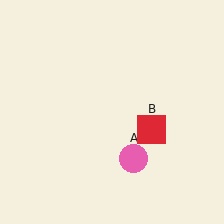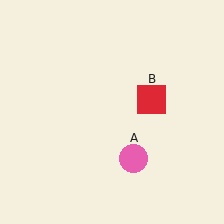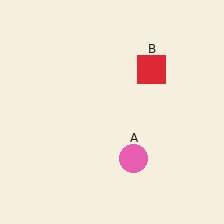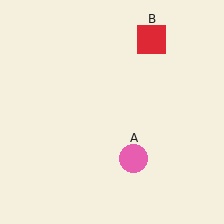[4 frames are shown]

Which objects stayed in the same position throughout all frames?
Pink circle (object A) remained stationary.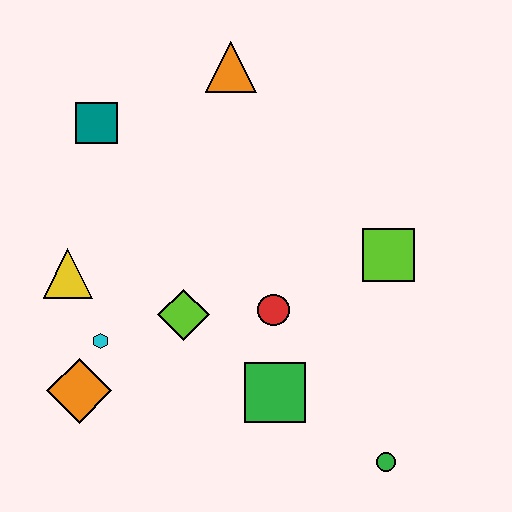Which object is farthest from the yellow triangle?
The green circle is farthest from the yellow triangle.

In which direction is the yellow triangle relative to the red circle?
The yellow triangle is to the left of the red circle.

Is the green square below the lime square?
Yes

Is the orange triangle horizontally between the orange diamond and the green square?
Yes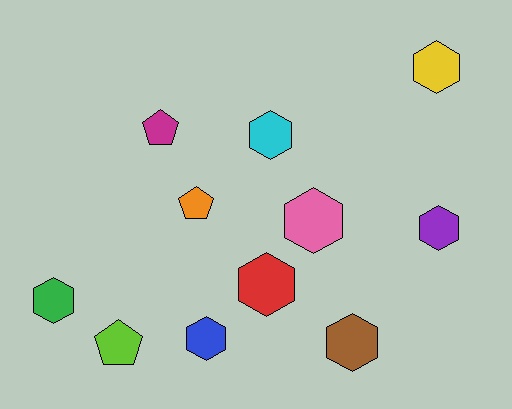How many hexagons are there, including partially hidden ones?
There are 8 hexagons.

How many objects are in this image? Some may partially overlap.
There are 11 objects.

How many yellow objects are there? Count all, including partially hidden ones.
There is 1 yellow object.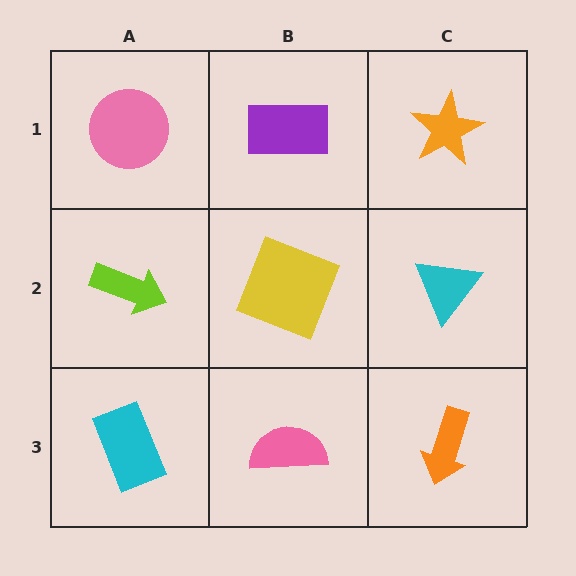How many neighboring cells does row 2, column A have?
3.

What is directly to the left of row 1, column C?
A purple rectangle.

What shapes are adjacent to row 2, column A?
A pink circle (row 1, column A), a cyan rectangle (row 3, column A), a yellow square (row 2, column B).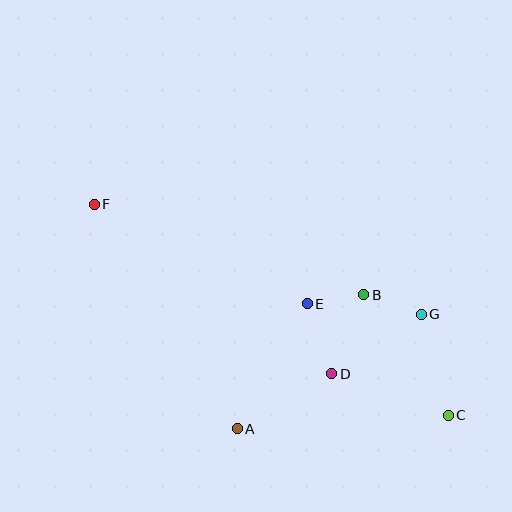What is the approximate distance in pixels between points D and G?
The distance between D and G is approximately 108 pixels.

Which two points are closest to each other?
Points B and E are closest to each other.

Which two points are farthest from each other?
Points C and F are farthest from each other.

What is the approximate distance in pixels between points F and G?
The distance between F and G is approximately 345 pixels.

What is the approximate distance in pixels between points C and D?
The distance between C and D is approximately 124 pixels.